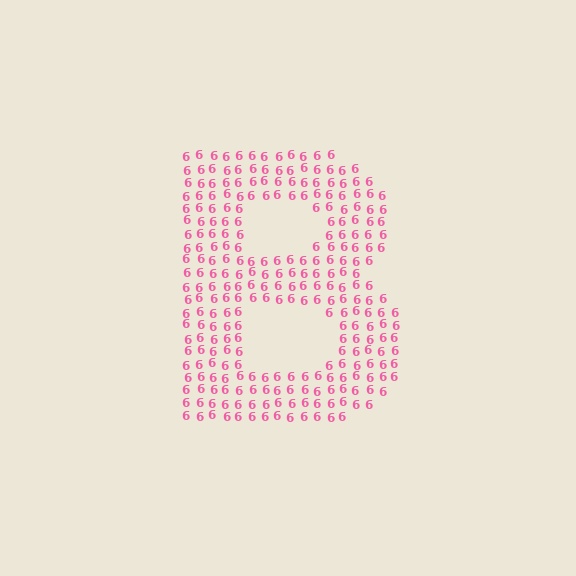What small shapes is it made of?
It is made of small digit 6's.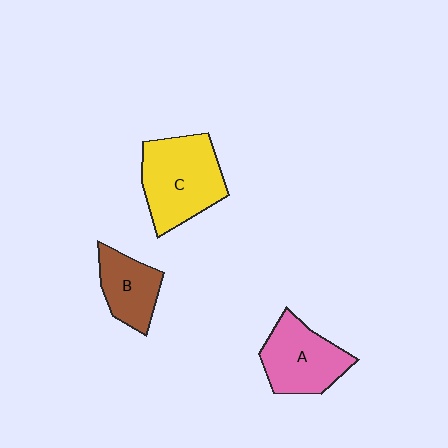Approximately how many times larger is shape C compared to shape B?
Approximately 1.7 times.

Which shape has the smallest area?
Shape B (brown).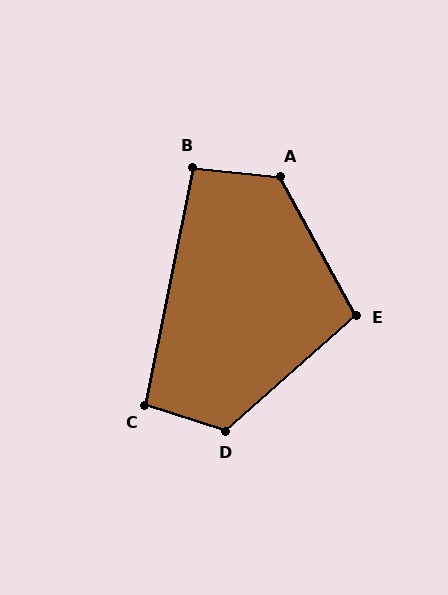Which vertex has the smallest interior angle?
B, at approximately 96 degrees.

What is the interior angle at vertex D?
Approximately 121 degrees (obtuse).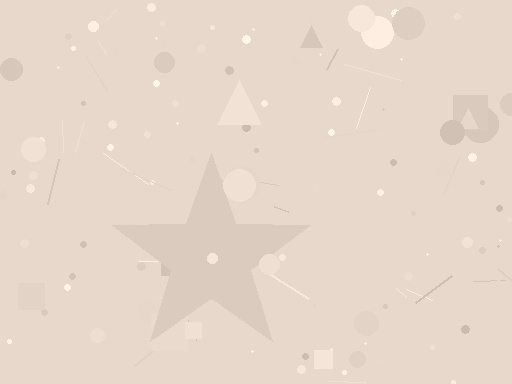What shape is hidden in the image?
A star is hidden in the image.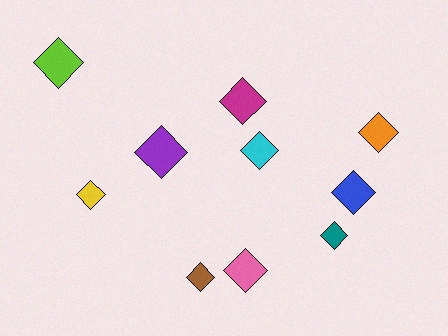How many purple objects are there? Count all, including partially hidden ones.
There is 1 purple object.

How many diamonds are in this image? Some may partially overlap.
There are 10 diamonds.